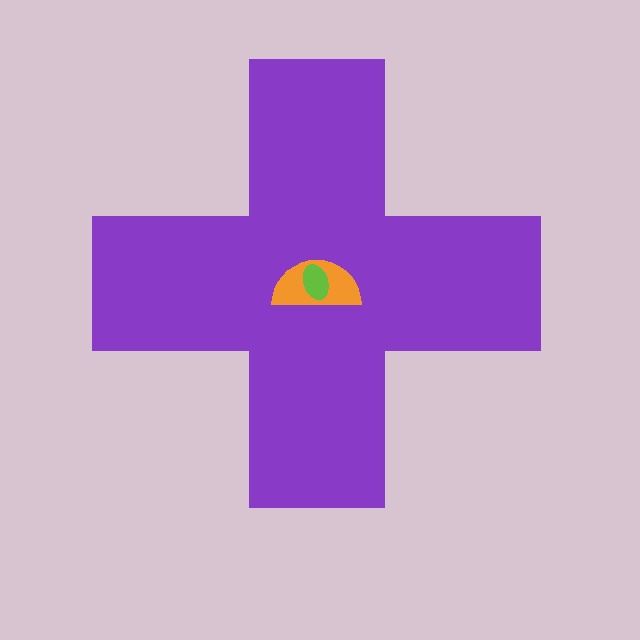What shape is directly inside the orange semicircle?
The lime ellipse.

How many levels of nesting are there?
3.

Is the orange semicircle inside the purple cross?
Yes.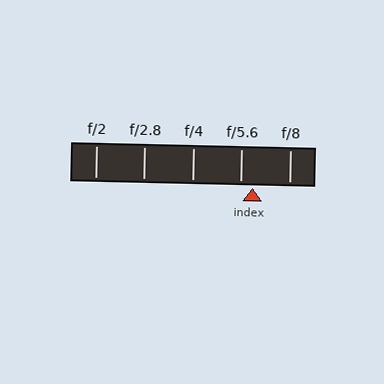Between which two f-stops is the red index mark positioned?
The index mark is between f/5.6 and f/8.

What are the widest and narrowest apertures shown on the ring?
The widest aperture shown is f/2 and the narrowest is f/8.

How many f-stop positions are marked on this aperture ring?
There are 5 f-stop positions marked.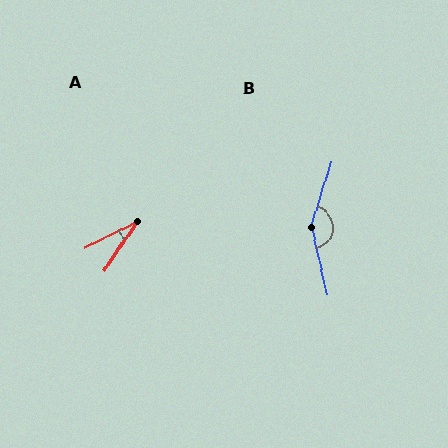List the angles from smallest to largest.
A (29°), B (150°).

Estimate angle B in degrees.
Approximately 150 degrees.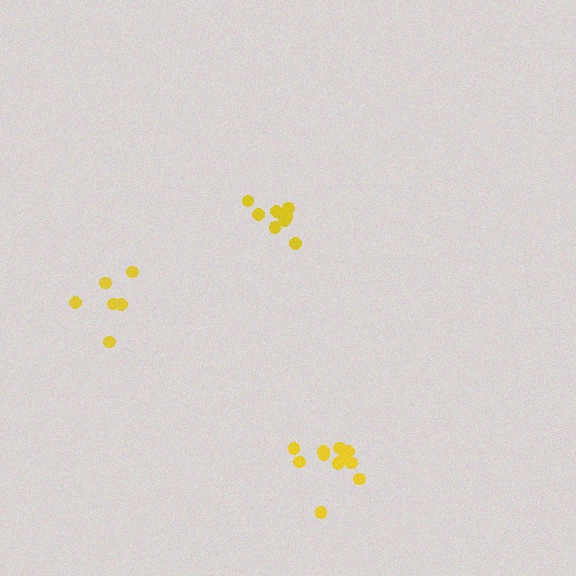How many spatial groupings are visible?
There are 3 spatial groupings.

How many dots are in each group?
Group 1: 8 dots, Group 2: 11 dots, Group 3: 6 dots (25 total).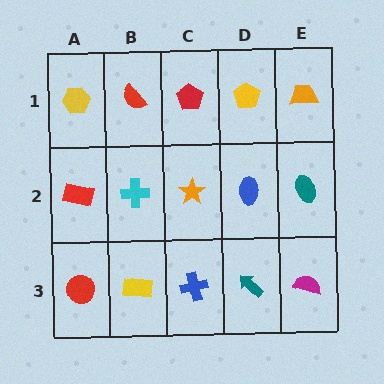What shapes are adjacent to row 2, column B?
A red semicircle (row 1, column B), a yellow rectangle (row 3, column B), a red rectangle (row 2, column A), an orange star (row 2, column C).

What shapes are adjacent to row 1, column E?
A teal ellipse (row 2, column E), a yellow pentagon (row 1, column D).